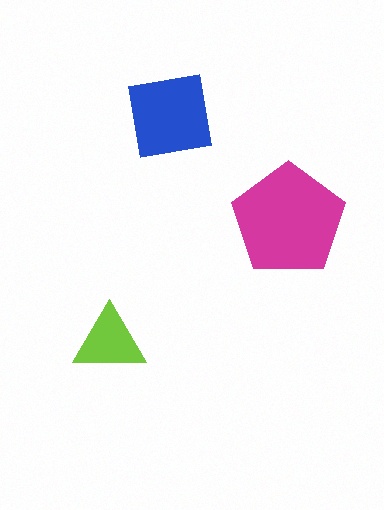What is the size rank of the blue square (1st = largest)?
2nd.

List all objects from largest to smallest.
The magenta pentagon, the blue square, the lime triangle.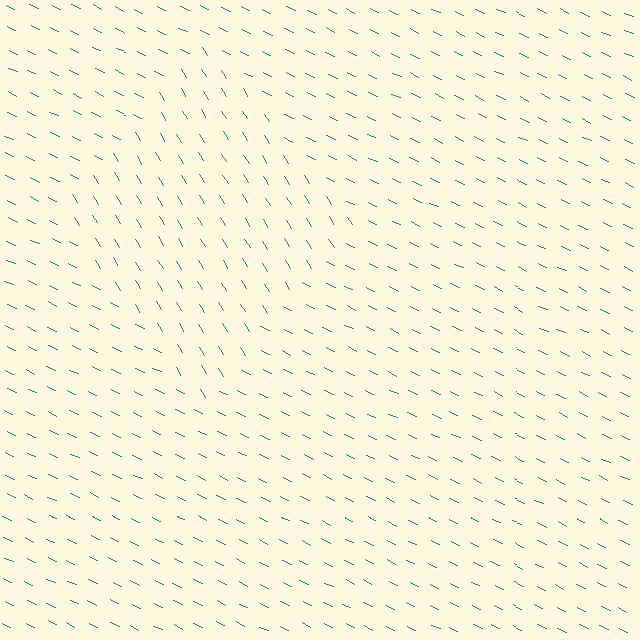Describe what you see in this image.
The image is filled with small teal line segments. A diamond region in the image has lines oriented differently from the surrounding lines, creating a visible texture boundary.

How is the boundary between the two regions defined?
The boundary is defined purely by a change in line orientation (approximately 33 degrees difference). All lines are the same color and thickness.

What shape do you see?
I see a diamond.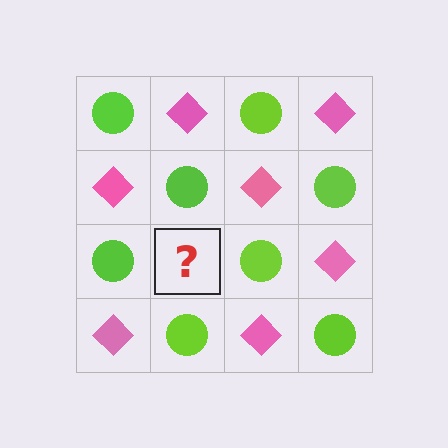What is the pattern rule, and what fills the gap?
The rule is that it alternates lime circle and pink diamond in a checkerboard pattern. The gap should be filled with a pink diamond.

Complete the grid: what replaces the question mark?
The question mark should be replaced with a pink diamond.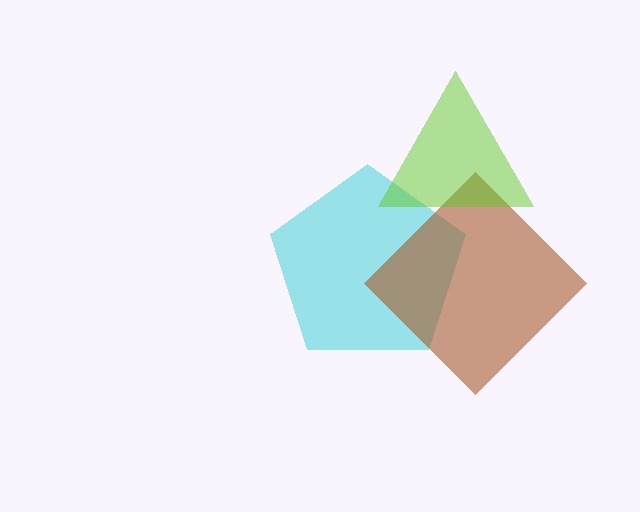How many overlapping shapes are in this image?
There are 3 overlapping shapes in the image.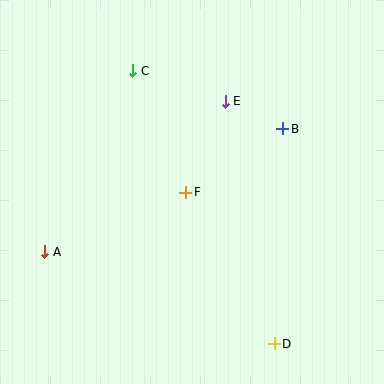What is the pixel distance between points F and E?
The distance between F and E is 99 pixels.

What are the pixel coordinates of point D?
Point D is at (274, 344).